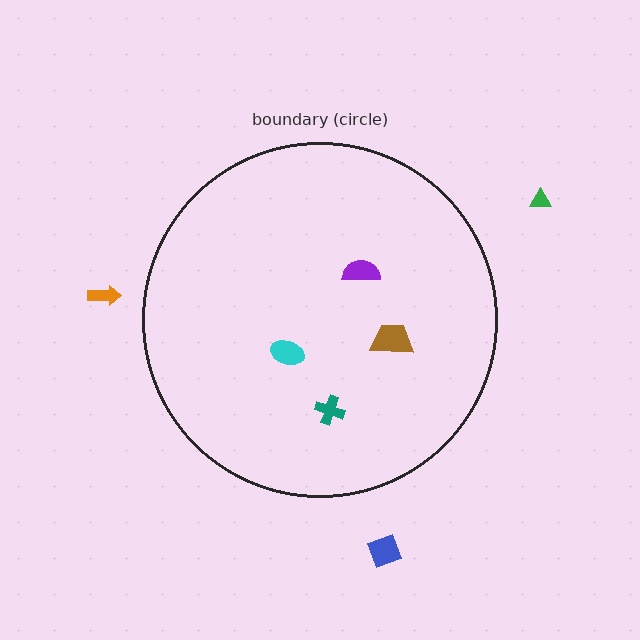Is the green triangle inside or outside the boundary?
Outside.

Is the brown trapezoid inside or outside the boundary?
Inside.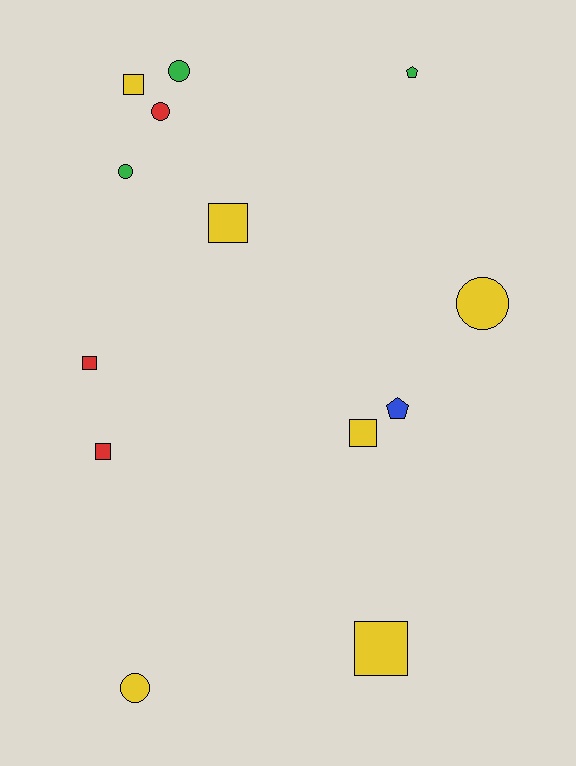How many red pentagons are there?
There are no red pentagons.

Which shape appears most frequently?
Square, with 6 objects.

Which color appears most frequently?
Yellow, with 6 objects.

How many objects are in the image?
There are 13 objects.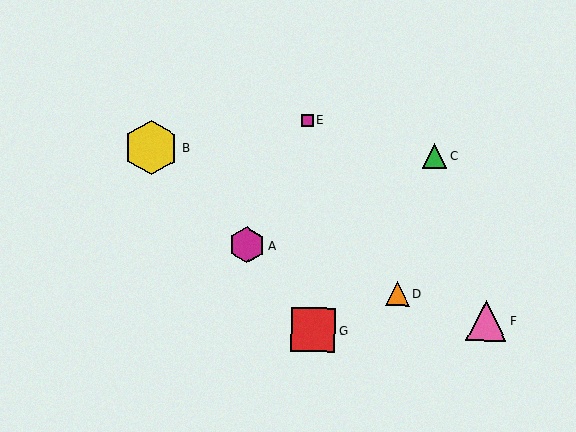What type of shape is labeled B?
Shape B is a yellow hexagon.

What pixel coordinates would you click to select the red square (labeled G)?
Click at (313, 330) to select the red square G.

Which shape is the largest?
The yellow hexagon (labeled B) is the largest.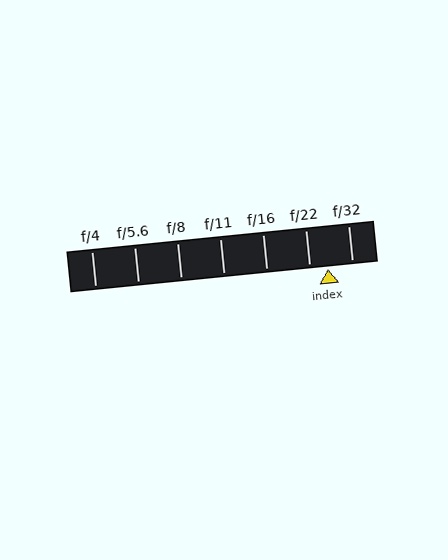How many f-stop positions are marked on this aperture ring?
There are 7 f-stop positions marked.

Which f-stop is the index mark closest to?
The index mark is closest to f/22.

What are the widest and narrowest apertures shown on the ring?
The widest aperture shown is f/4 and the narrowest is f/32.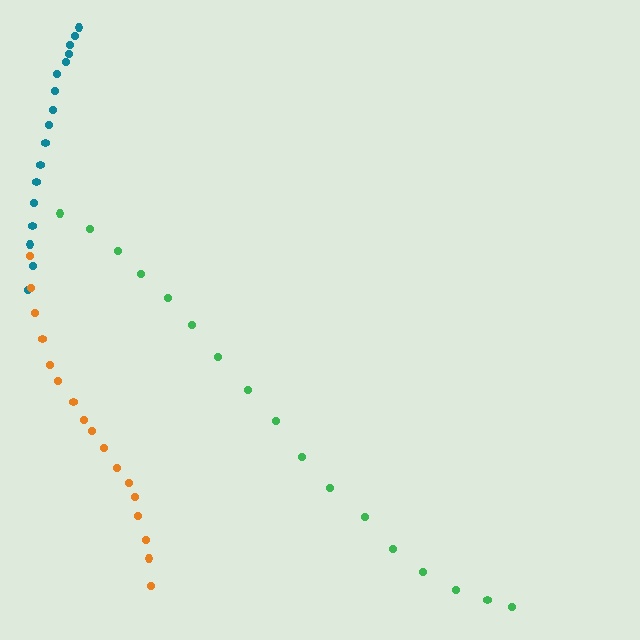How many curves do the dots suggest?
There are 3 distinct paths.